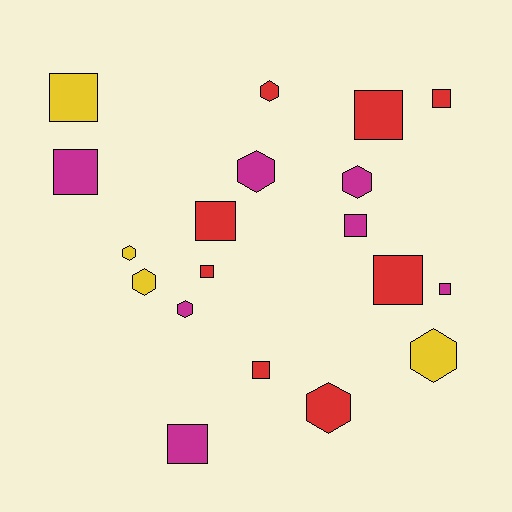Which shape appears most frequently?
Square, with 11 objects.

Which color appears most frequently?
Red, with 8 objects.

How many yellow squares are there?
There is 1 yellow square.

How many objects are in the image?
There are 19 objects.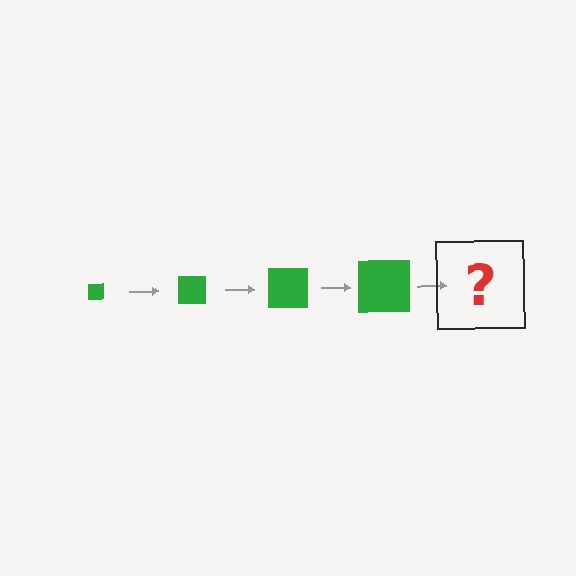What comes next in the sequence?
The next element should be a green square, larger than the previous one.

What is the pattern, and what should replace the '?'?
The pattern is that the square gets progressively larger each step. The '?' should be a green square, larger than the previous one.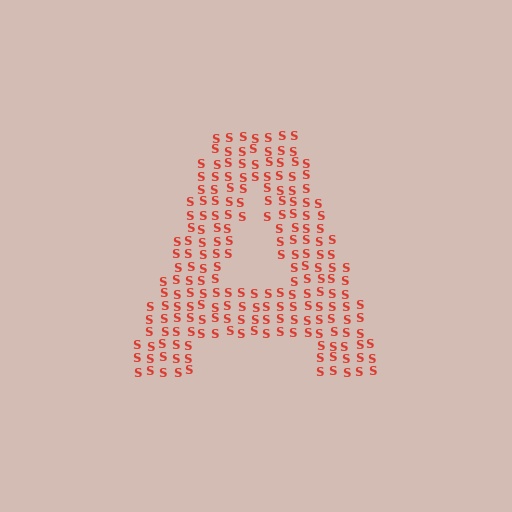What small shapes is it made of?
It is made of small letter S's.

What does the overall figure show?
The overall figure shows the letter A.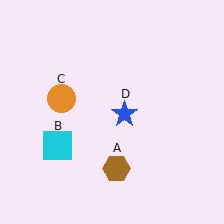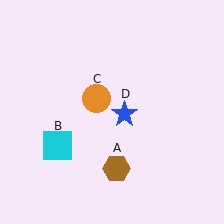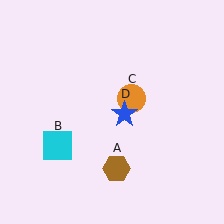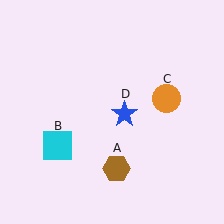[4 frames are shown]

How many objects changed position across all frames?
1 object changed position: orange circle (object C).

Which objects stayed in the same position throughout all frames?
Brown hexagon (object A) and cyan square (object B) and blue star (object D) remained stationary.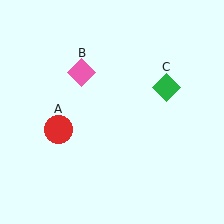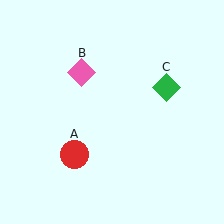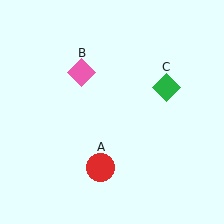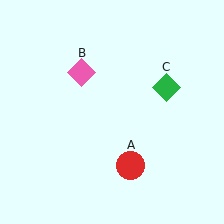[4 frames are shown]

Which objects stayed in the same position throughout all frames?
Pink diamond (object B) and green diamond (object C) remained stationary.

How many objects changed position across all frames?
1 object changed position: red circle (object A).